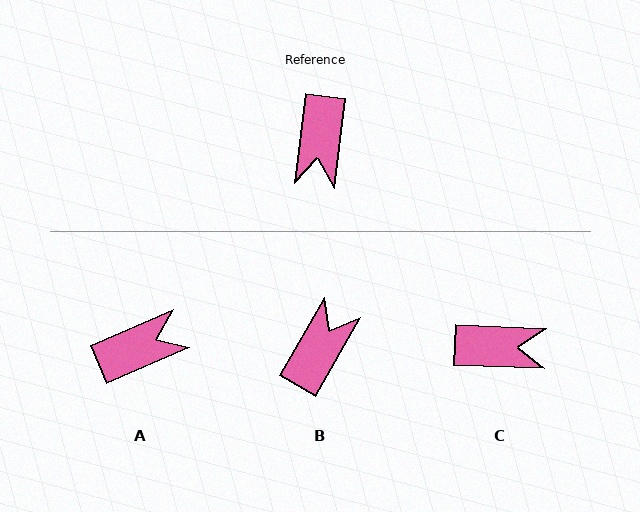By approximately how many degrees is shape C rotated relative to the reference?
Approximately 95 degrees counter-clockwise.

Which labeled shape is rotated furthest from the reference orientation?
B, about 157 degrees away.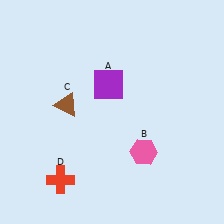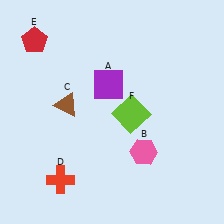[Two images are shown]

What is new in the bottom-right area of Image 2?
A lime square (F) was added in the bottom-right area of Image 2.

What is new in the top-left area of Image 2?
A red pentagon (E) was added in the top-left area of Image 2.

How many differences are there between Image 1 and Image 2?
There are 2 differences between the two images.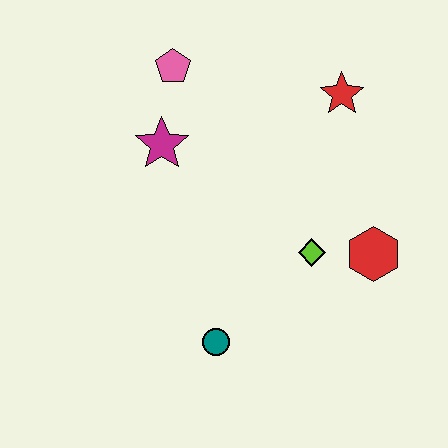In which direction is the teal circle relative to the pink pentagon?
The teal circle is below the pink pentagon.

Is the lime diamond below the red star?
Yes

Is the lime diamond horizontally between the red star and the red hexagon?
No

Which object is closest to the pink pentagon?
The magenta star is closest to the pink pentagon.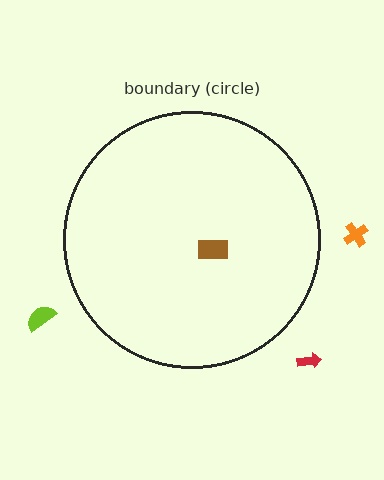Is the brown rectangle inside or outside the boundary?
Inside.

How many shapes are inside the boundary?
1 inside, 3 outside.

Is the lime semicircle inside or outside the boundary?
Outside.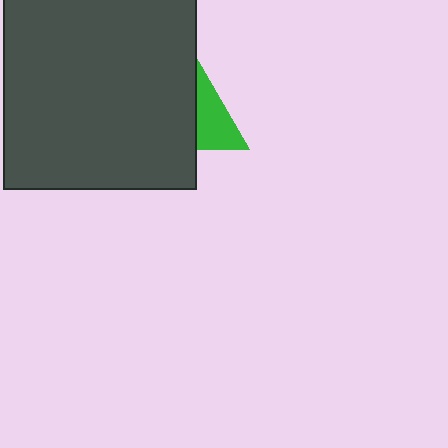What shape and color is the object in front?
The object in front is a dark gray rectangle.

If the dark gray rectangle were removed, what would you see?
You would see the complete green triangle.